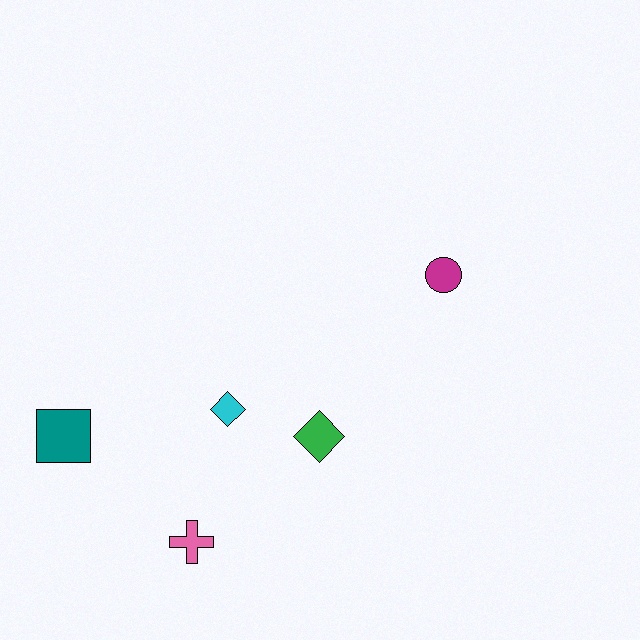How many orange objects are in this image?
There are no orange objects.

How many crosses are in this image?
There is 1 cross.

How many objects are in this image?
There are 5 objects.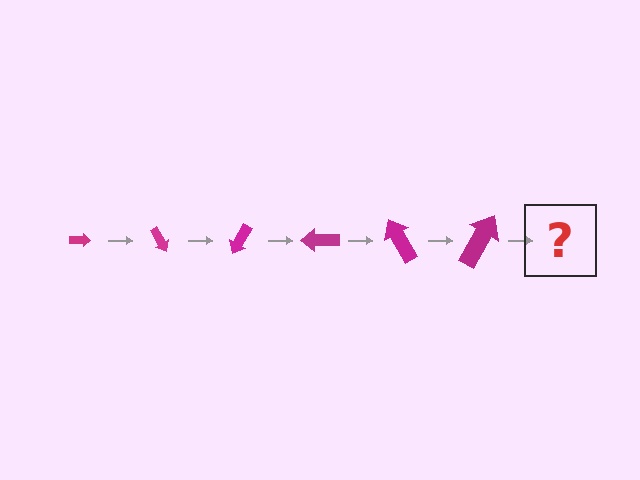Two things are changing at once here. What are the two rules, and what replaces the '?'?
The two rules are that the arrow grows larger each step and it rotates 60 degrees each step. The '?' should be an arrow, larger than the previous one and rotated 360 degrees from the start.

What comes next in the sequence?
The next element should be an arrow, larger than the previous one and rotated 360 degrees from the start.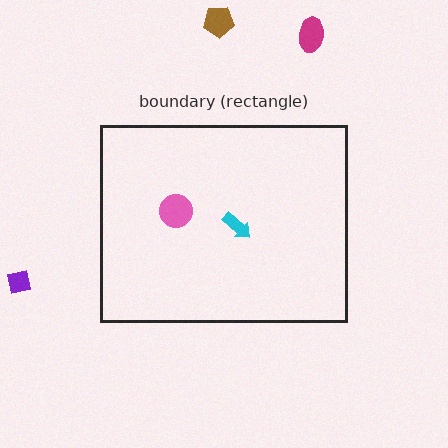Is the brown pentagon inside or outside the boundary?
Outside.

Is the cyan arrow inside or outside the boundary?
Inside.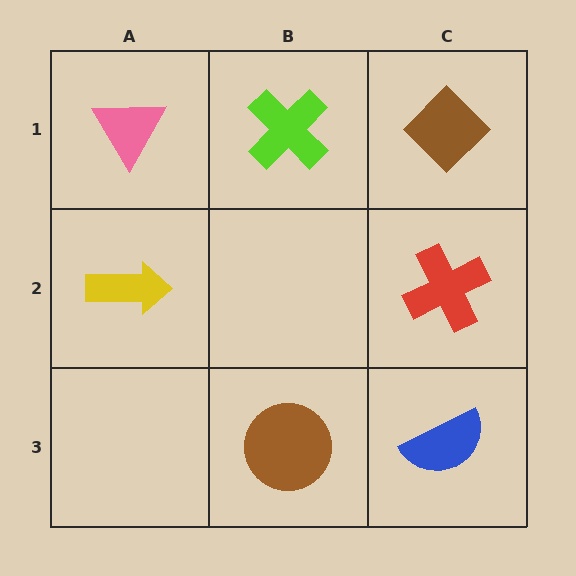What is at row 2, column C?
A red cross.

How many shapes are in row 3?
2 shapes.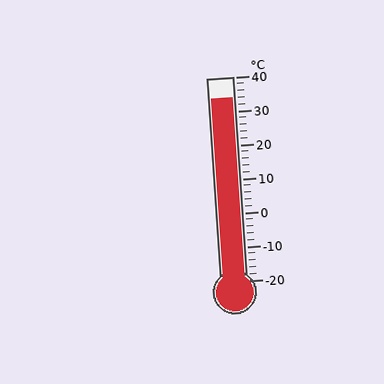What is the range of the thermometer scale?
The thermometer scale ranges from -20°C to 40°C.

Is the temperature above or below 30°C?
The temperature is above 30°C.